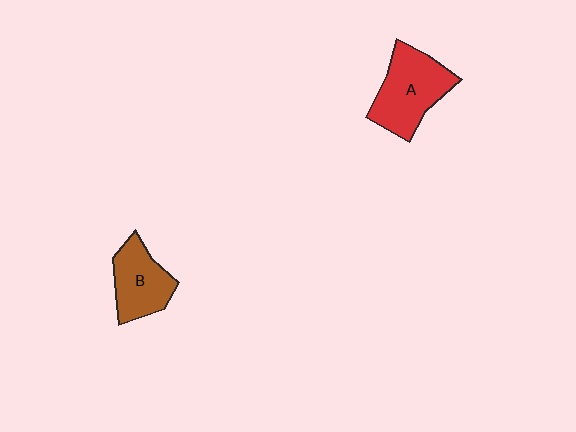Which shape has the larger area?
Shape A (red).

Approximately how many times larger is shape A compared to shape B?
Approximately 1.3 times.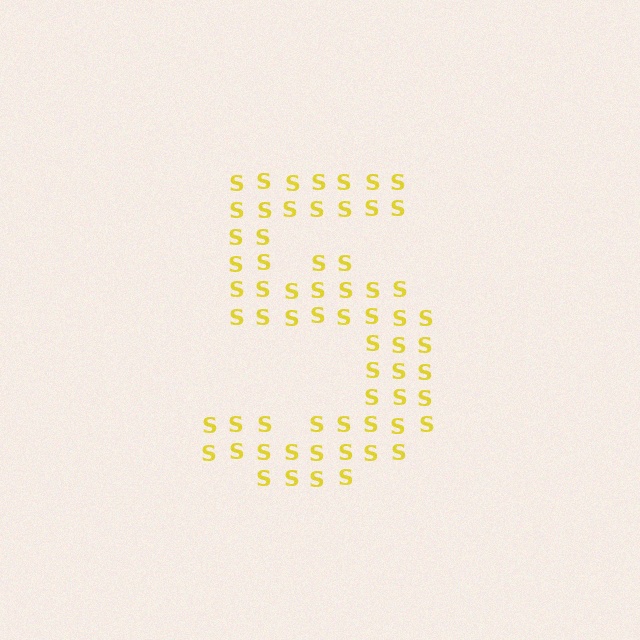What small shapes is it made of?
It is made of small letter S's.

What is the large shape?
The large shape is the digit 5.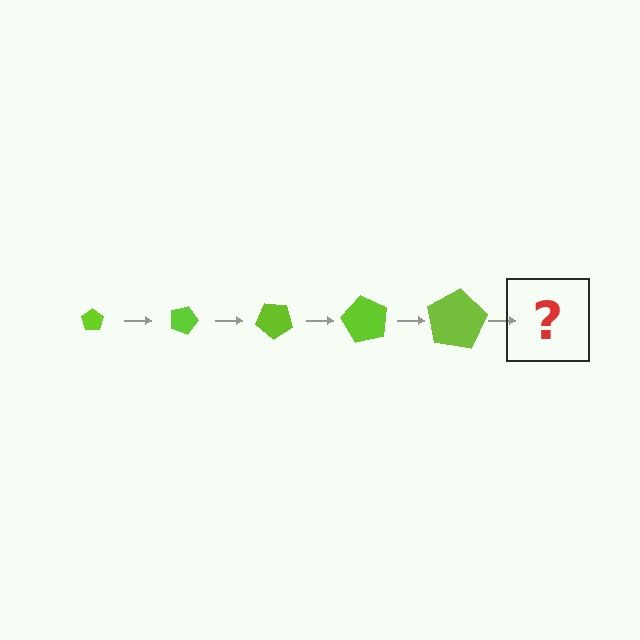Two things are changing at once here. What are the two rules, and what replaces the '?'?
The two rules are that the pentagon grows larger each step and it rotates 20 degrees each step. The '?' should be a pentagon, larger than the previous one and rotated 100 degrees from the start.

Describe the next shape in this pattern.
It should be a pentagon, larger than the previous one and rotated 100 degrees from the start.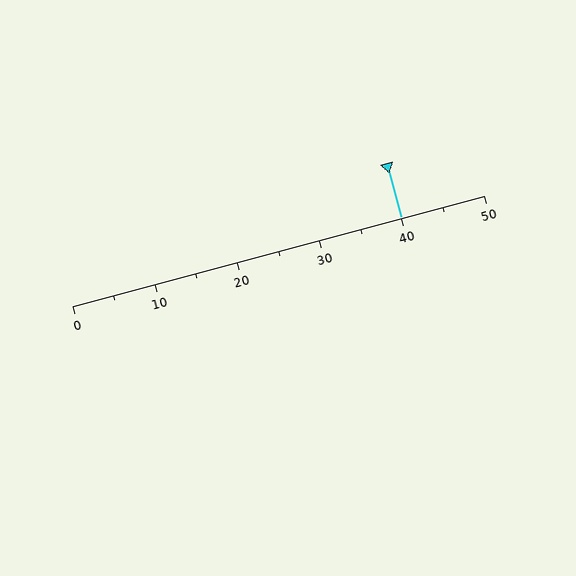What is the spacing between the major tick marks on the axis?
The major ticks are spaced 10 apart.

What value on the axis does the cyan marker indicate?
The marker indicates approximately 40.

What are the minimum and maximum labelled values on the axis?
The axis runs from 0 to 50.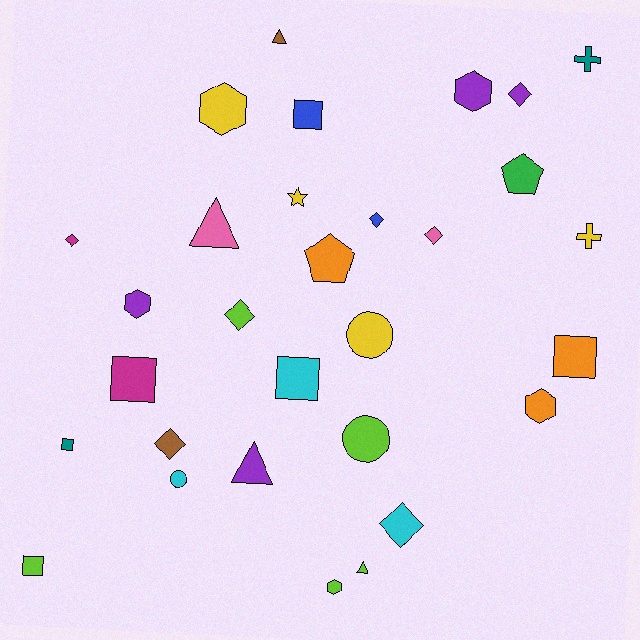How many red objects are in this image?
There are no red objects.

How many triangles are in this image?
There are 4 triangles.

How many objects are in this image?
There are 30 objects.